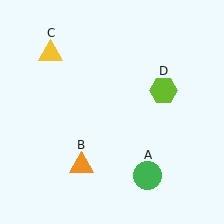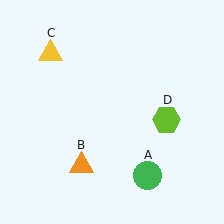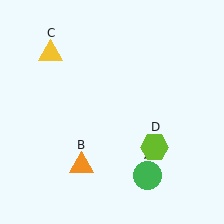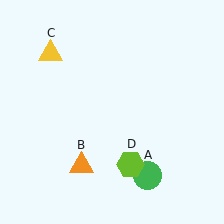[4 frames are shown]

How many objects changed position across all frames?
1 object changed position: lime hexagon (object D).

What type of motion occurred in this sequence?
The lime hexagon (object D) rotated clockwise around the center of the scene.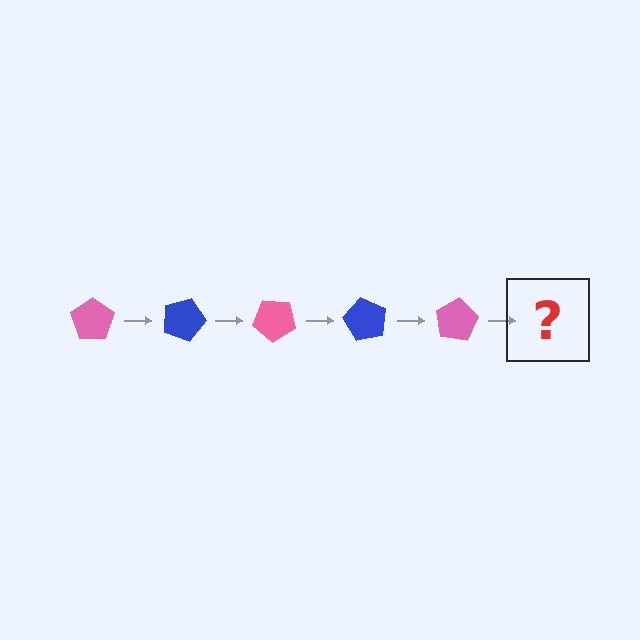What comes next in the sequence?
The next element should be a blue pentagon, rotated 100 degrees from the start.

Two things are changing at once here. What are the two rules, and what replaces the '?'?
The two rules are that it rotates 20 degrees each step and the color cycles through pink and blue. The '?' should be a blue pentagon, rotated 100 degrees from the start.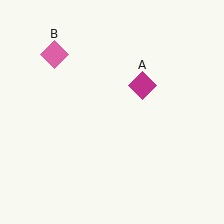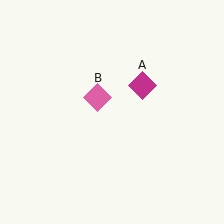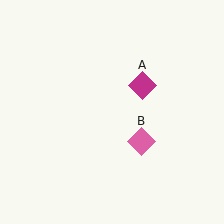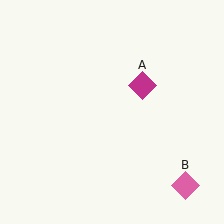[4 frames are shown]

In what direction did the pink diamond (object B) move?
The pink diamond (object B) moved down and to the right.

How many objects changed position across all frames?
1 object changed position: pink diamond (object B).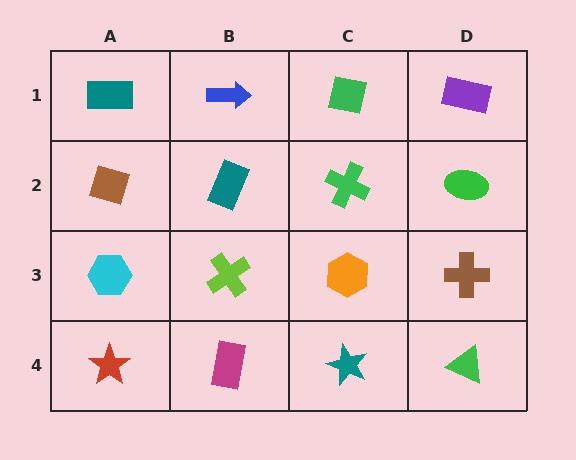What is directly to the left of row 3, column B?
A cyan hexagon.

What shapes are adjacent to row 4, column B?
A lime cross (row 3, column B), a red star (row 4, column A), a teal star (row 4, column C).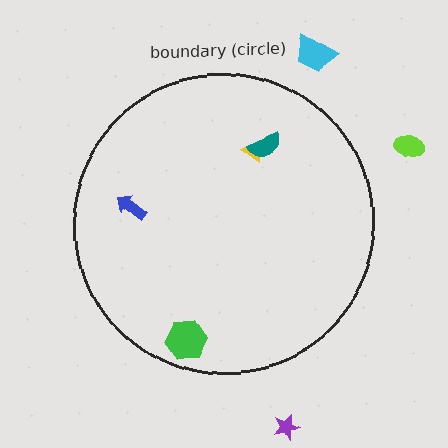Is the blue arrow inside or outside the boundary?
Inside.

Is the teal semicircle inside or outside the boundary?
Inside.